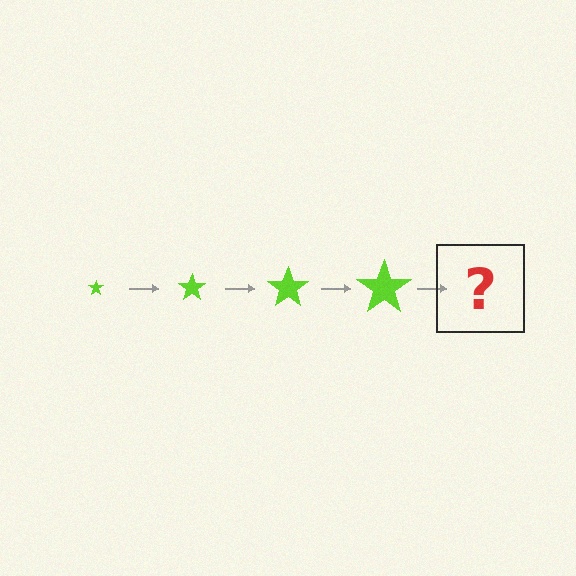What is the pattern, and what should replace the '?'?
The pattern is that the star gets progressively larger each step. The '?' should be a lime star, larger than the previous one.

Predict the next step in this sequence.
The next step is a lime star, larger than the previous one.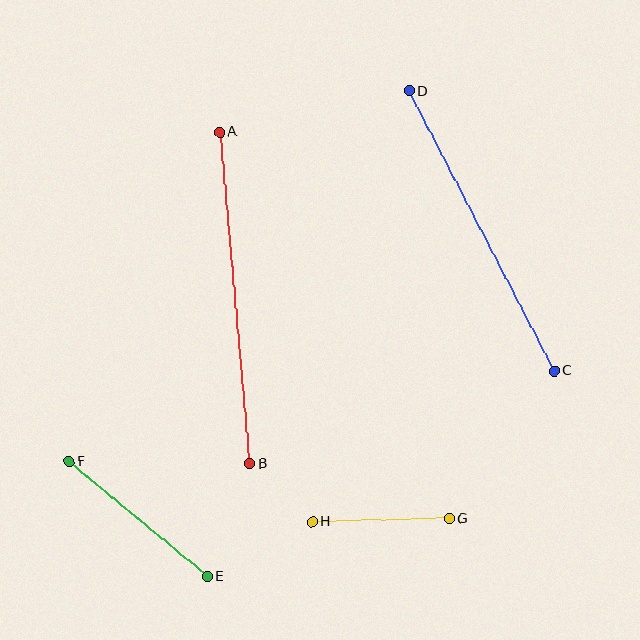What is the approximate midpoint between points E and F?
The midpoint is at approximately (138, 519) pixels.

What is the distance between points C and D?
The distance is approximately 315 pixels.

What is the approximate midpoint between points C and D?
The midpoint is at approximately (482, 231) pixels.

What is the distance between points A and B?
The distance is approximately 333 pixels.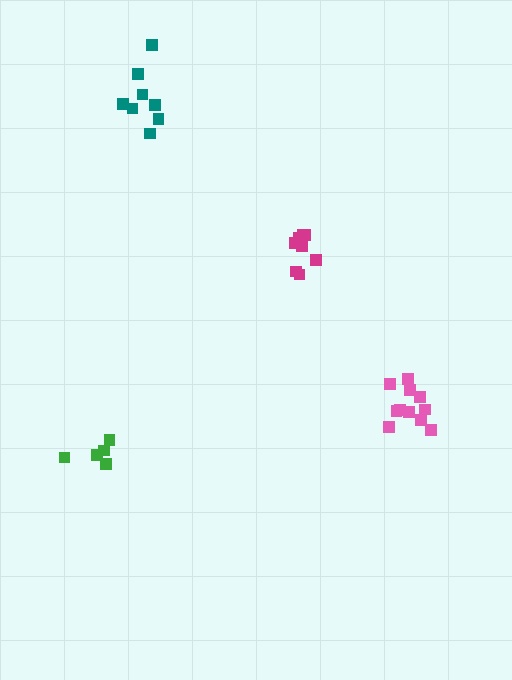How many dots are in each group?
Group 1: 5 dots, Group 2: 8 dots, Group 3: 8 dots, Group 4: 11 dots (32 total).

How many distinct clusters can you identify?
There are 4 distinct clusters.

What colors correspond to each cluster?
The clusters are colored: green, teal, magenta, pink.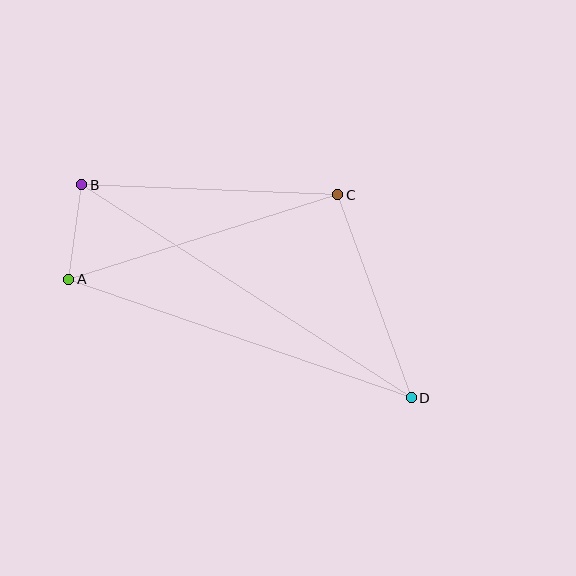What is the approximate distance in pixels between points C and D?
The distance between C and D is approximately 216 pixels.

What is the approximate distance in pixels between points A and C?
The distance between A and C is approximately 282 pixels.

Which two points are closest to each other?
Points A and B are closest to each other.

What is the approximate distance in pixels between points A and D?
The distance between A and D is approximately 362 pixels.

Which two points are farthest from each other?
Points B and D are farthest from each other.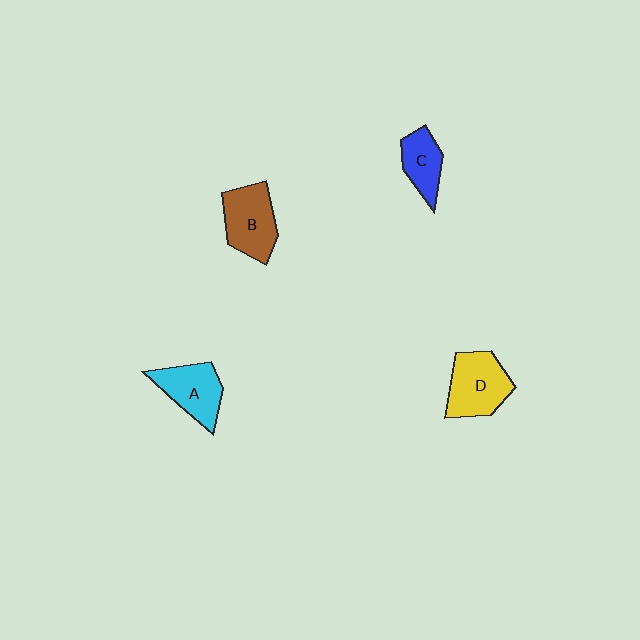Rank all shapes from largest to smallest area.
From largest to smallest: D (yellow), B (brown), A (cyan), C (blue).